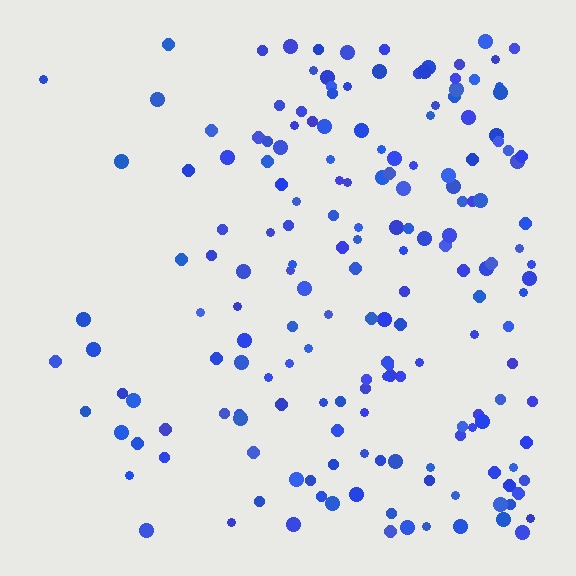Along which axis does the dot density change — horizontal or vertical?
Horizontal.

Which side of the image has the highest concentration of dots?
The right.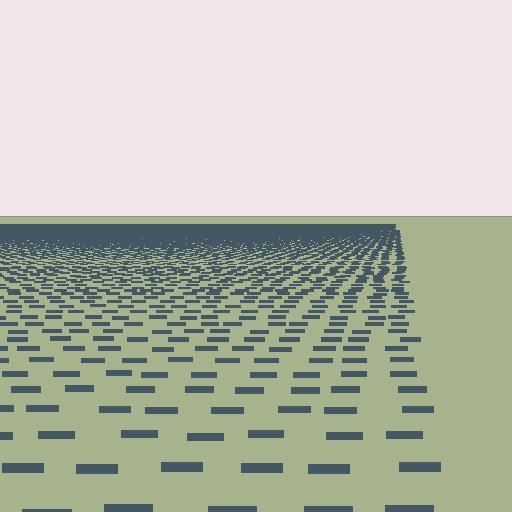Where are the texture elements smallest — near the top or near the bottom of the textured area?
Near the top.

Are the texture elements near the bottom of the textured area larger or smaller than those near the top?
Larger. Near the bottom, elements are closer to the viewer and appear at a bigger on-screen size.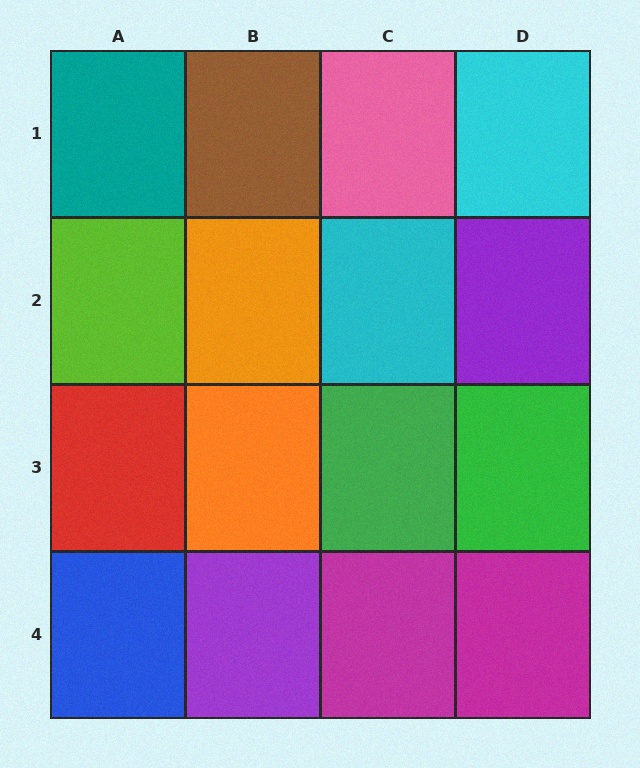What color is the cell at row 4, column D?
Magenta.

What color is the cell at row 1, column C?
Pink.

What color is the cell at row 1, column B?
Brown.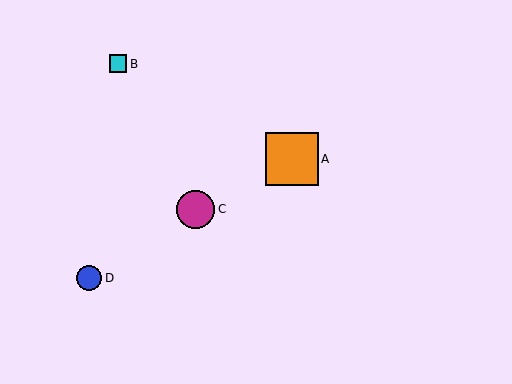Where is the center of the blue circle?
The center of the blue circle is at (89, 278).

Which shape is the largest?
The orange square (labeled A) is the largest.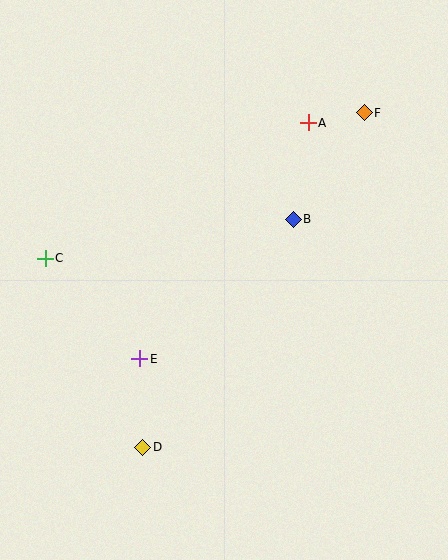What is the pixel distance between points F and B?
The distance between F and B is 128 pixels.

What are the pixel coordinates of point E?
Point E is at (140, 359).